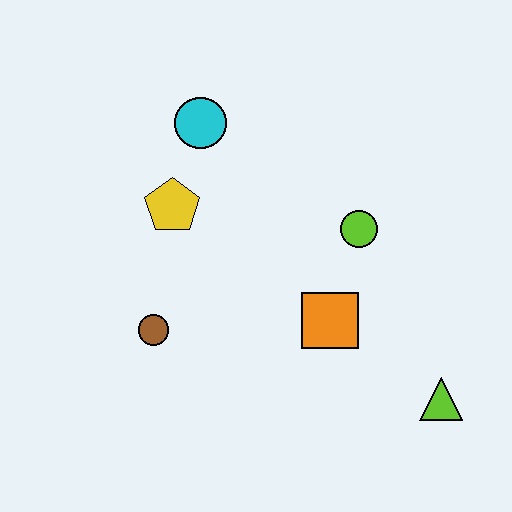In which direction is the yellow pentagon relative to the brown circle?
The yellow pentagon is above the brown circle.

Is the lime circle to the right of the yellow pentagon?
Yes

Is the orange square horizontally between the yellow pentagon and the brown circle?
No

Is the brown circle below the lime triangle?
No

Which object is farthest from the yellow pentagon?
The lime triangle is farthest from the yellow pentagon.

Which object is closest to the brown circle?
The yellow pentagon is closest to the brown circle.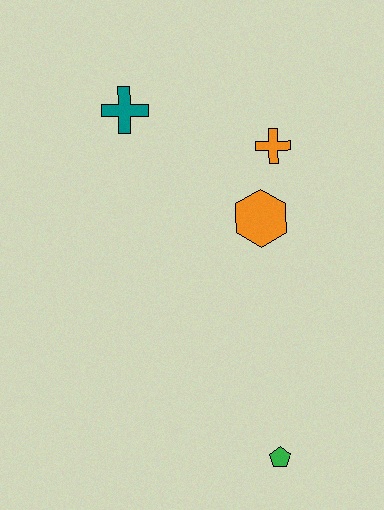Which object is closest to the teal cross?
The orange cross is closest to the teal cross.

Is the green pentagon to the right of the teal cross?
Yes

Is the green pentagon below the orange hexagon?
Yes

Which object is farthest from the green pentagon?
The teal cross is farthest from the green pentagon.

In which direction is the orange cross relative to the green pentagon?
The orange cross is above the green pentagon.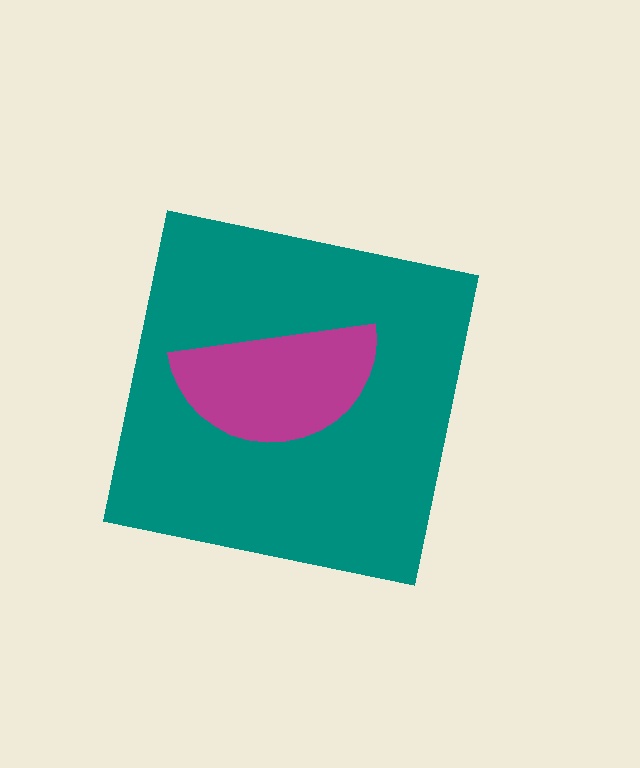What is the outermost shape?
The teal square.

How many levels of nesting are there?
2.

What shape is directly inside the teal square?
The magenta semicircle.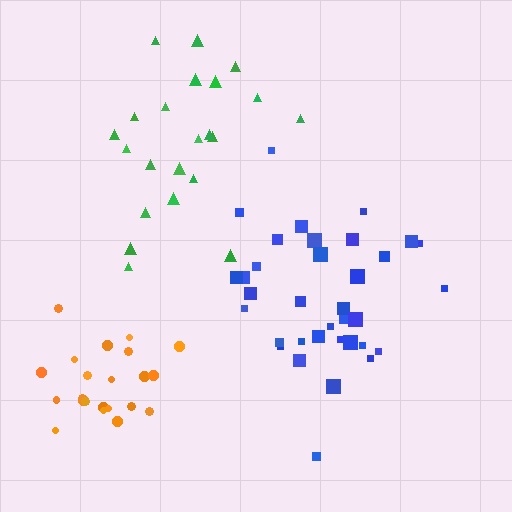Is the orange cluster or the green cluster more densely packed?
Orange.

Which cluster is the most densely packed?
Orange.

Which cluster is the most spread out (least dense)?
Green.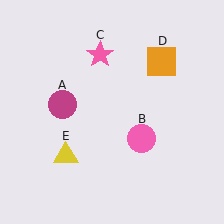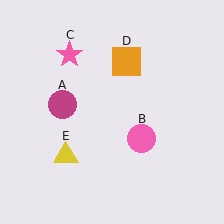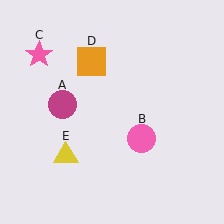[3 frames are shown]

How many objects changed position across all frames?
2 objects changed position: pink star (object C), orange square (object D).